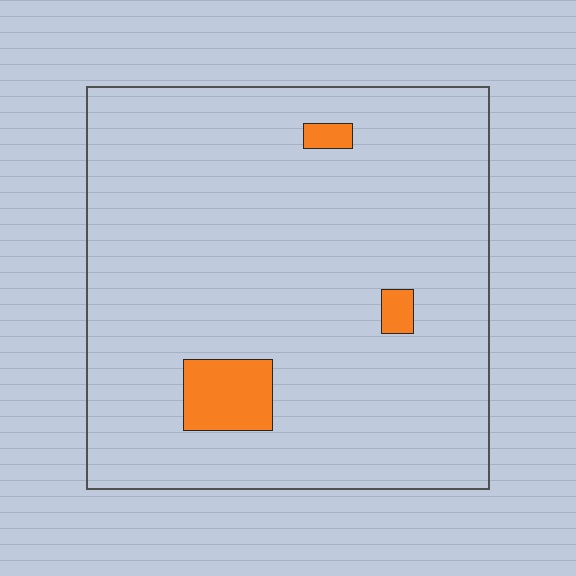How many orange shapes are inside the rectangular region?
3.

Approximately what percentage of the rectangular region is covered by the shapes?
Approximately 5%.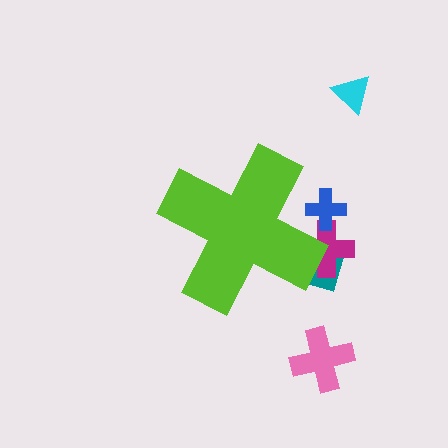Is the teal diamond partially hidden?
Yes, the teal diamond is partially hidden behind the lime cross.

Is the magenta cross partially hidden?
Yes, the magenta cross is partially hidden behind the lime cross.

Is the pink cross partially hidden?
No, the pink cross is fully visible.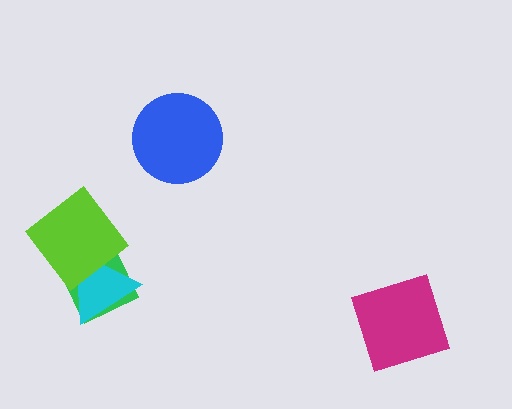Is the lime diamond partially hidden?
No, no other shape covers it.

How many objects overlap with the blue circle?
0 objects overlap with the blue circle.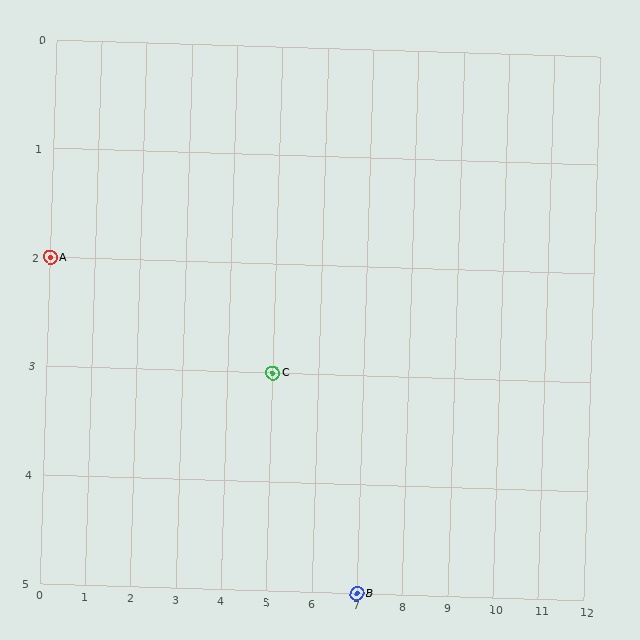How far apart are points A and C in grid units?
Points A and C are 5 columns and 1 row apart (about 5.1 grid units diagonally).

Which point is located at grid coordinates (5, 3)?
Point C is at (5, 3).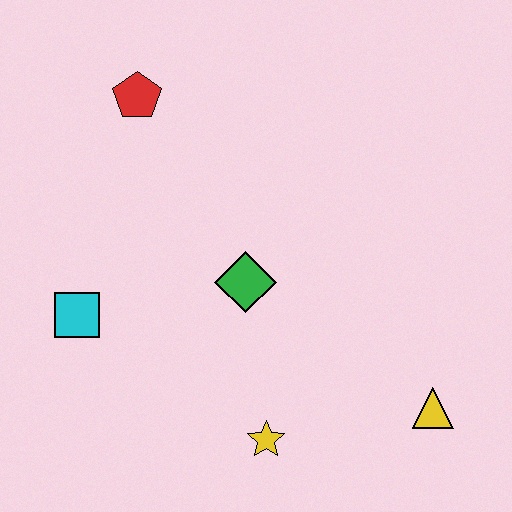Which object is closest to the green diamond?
The yellow star is closest to the green diamond.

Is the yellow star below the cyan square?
Yes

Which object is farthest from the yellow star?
The red pentagon is farthest from the yellow star.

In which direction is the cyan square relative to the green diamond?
The cyan square is to the left of the green diamond.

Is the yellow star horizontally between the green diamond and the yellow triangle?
Yes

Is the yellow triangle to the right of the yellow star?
Yes